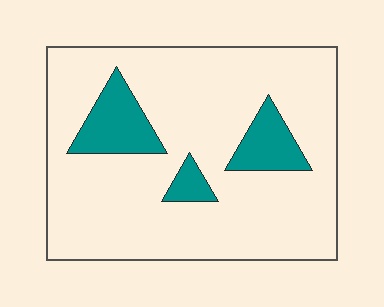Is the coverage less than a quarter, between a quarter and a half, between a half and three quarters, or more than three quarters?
Less than a quarter.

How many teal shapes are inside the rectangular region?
3.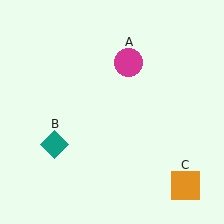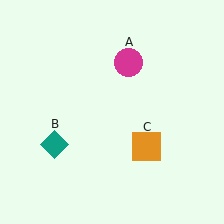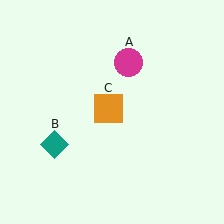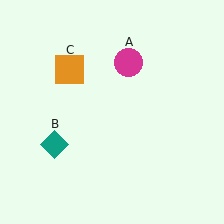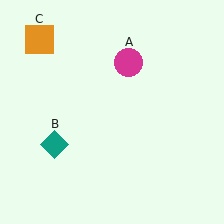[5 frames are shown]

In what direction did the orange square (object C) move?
The orange square (object C) moved up and to the left.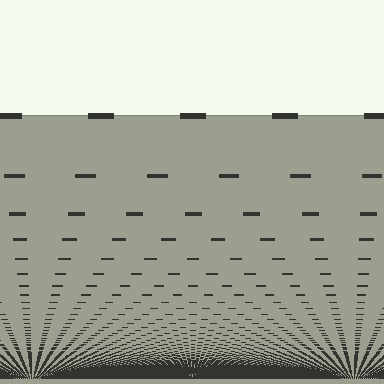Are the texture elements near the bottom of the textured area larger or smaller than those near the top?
Smaller. The gradient is inverted — elements near the bottom are smaller and denser.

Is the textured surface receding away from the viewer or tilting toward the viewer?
The surface appears to tilt toward the viewer. Texture elements get larger and sparser toward the top.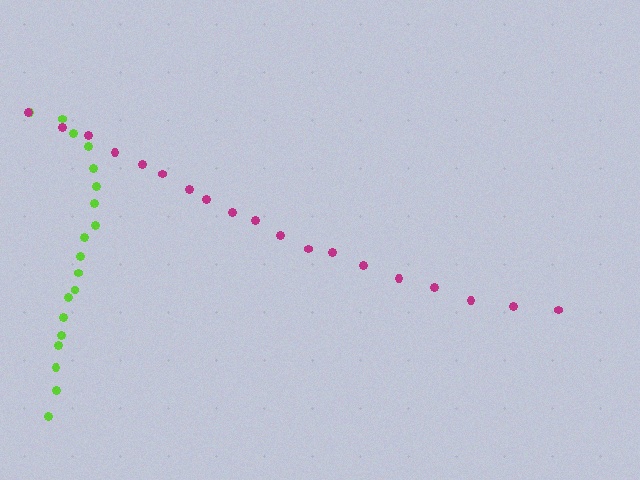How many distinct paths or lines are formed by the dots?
There are 2 distinct paths.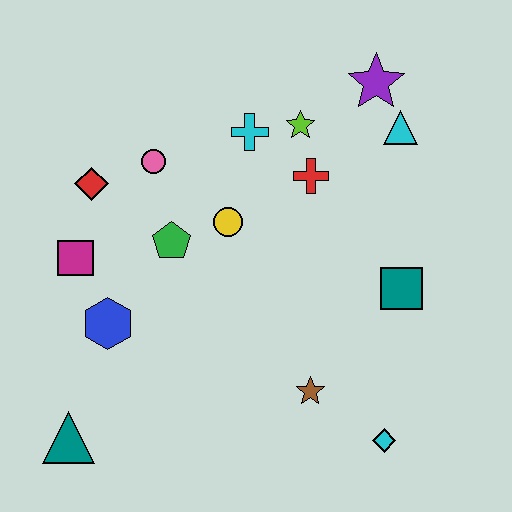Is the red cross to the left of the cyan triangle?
Yes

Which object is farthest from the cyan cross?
The teal triangle is farthest from the cyan cross.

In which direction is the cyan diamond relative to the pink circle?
The cyan diamond is below the pink circle.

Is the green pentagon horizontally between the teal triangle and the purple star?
Yes